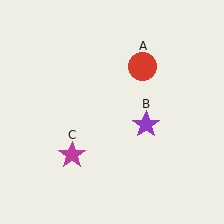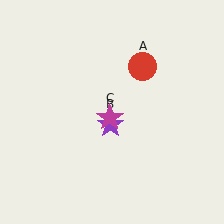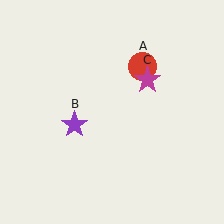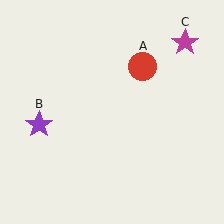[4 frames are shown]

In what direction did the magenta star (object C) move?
The magenta star (object C) moved up and to the right.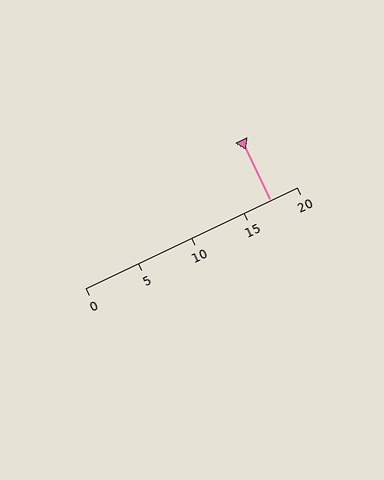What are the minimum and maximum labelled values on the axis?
The axis runs from 0 to 20.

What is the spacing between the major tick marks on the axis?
The major ticks are spaced 5 apart.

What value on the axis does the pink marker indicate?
The marker indicates approximately 17.5.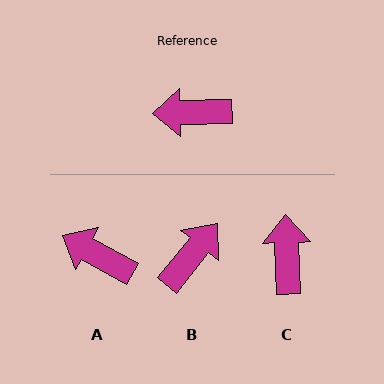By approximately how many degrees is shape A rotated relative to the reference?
Approximately 31 degrees clockwise.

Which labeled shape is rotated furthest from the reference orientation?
B, about 131 degrees away.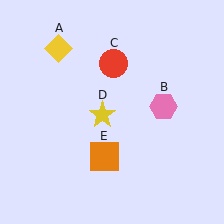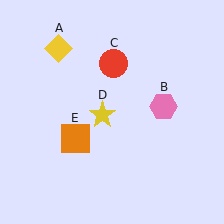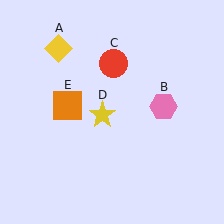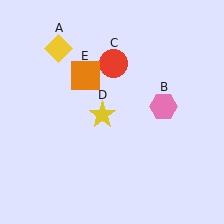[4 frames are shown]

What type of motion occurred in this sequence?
The orange square (object E) rotated clockwise around the center of the scene.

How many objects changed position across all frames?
1 object changed position: orange square (object E).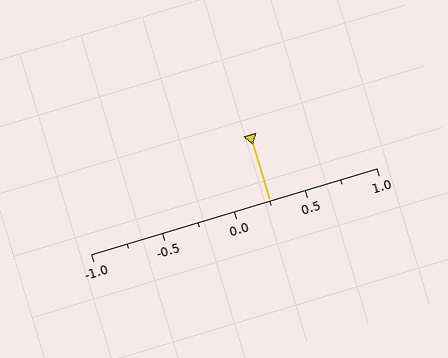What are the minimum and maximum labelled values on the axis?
The axis runs from -1.0 to 1.0.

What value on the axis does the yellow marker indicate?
The marker indicates approximately 0.25.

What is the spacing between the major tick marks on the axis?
The major ticks are spaced 0.5 apart.